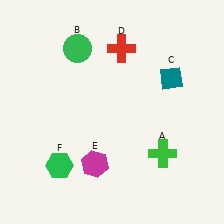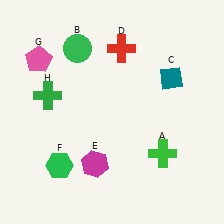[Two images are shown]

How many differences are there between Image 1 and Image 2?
There are 2 differences between the two images.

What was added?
A pink pentagon (G), a green cross (H) were added in Image 2.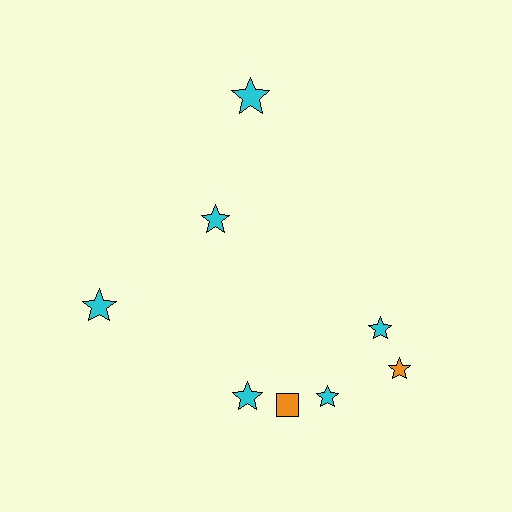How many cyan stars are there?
There are 6 cyan stars.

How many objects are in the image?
There are 8 objects.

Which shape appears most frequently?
Star, with 7 objects.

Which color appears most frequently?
Cyan, with 6 objects.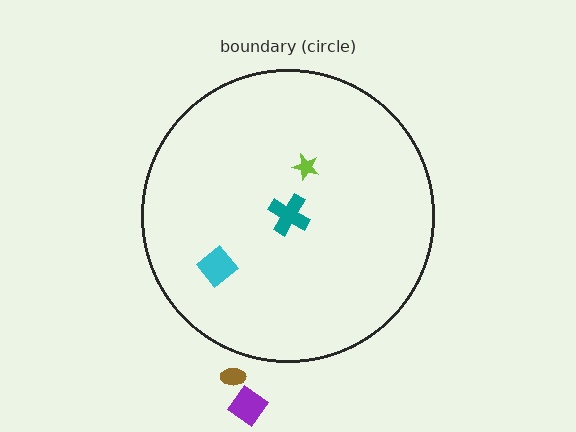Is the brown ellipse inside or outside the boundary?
Outside.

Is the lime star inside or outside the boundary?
Inside.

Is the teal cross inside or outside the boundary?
Inside.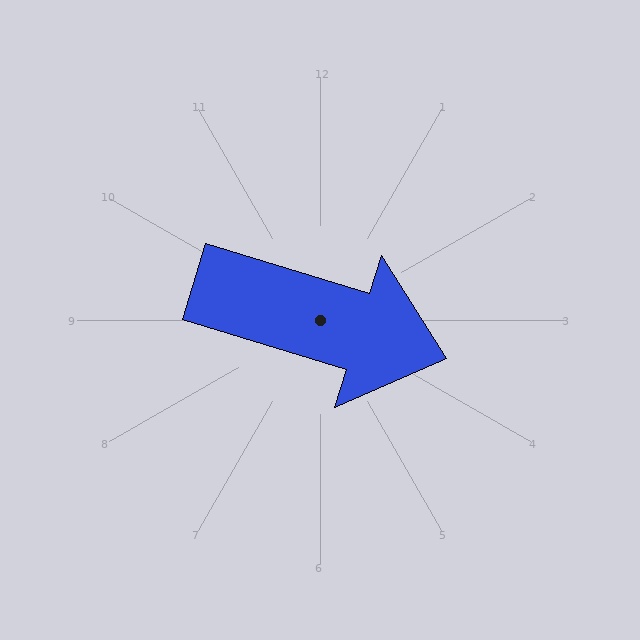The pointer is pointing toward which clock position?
Roughly 4 o'clock.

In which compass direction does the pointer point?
East.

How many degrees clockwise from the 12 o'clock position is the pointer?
Approximately 107 degrees.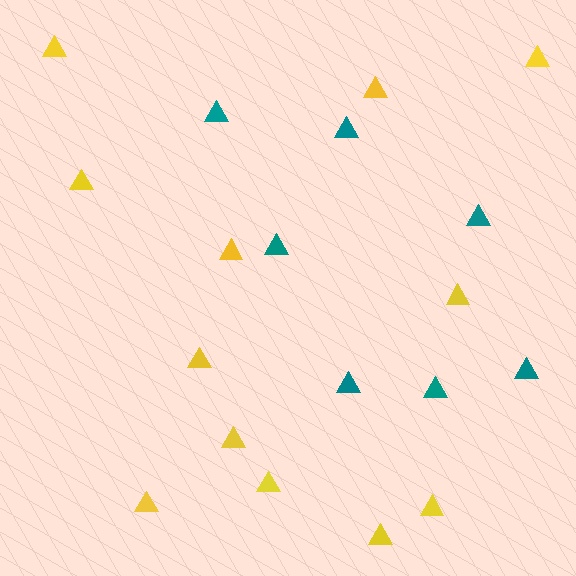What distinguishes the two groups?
There are 2 groups: one group of yellow triangles (12) and one group of teal triangles (7).